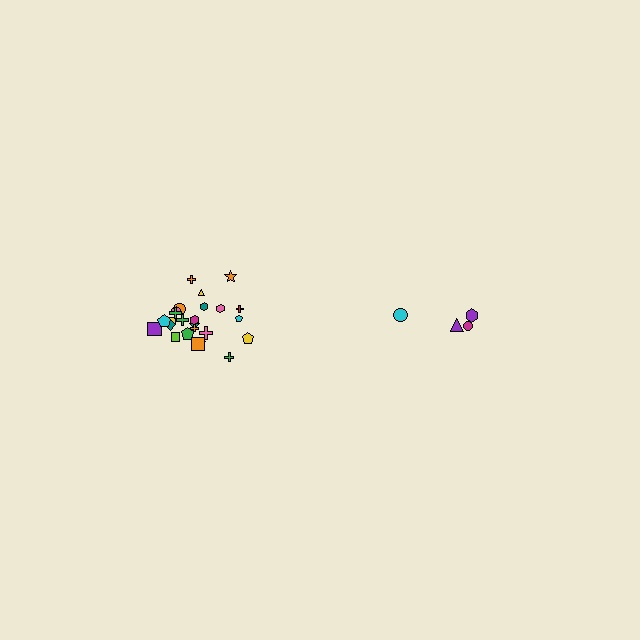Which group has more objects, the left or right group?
The left group.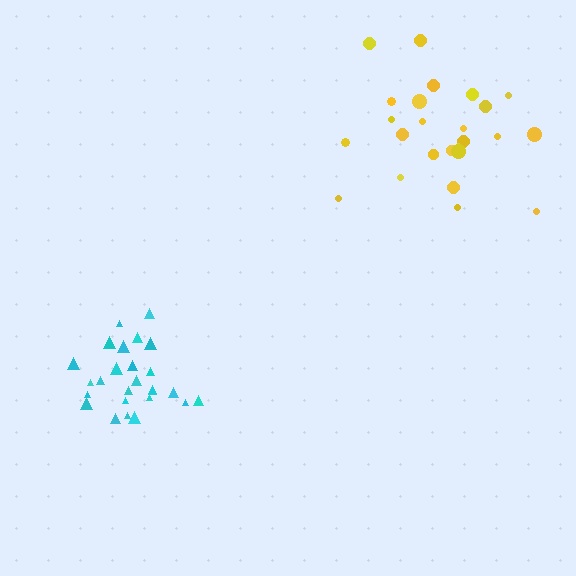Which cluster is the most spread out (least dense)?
Yellow.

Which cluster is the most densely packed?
Cyan.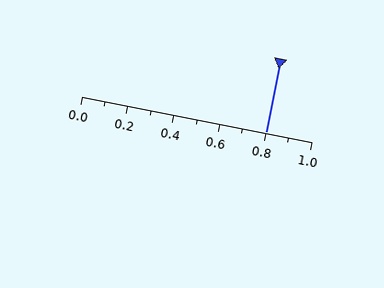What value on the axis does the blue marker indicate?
The marker indicates approximately 0.8.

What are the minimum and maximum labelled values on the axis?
The axis runs from 0.0 to 1.0.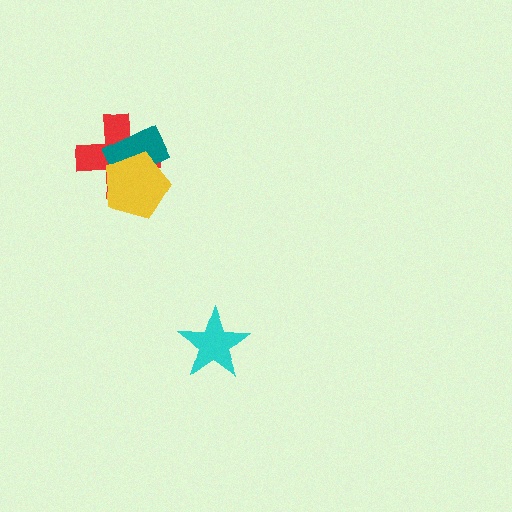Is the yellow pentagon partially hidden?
No, no other shape covers it.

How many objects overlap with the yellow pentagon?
2 objects overlap with the yellow pentagon.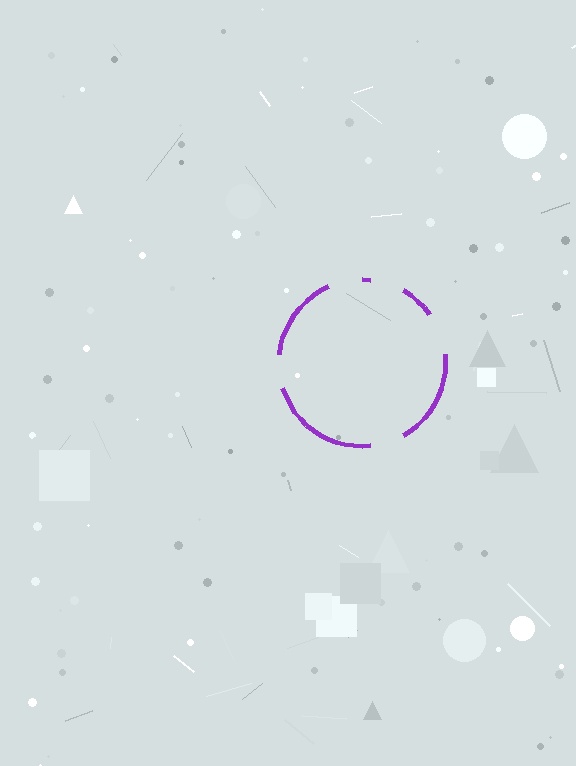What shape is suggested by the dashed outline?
The dashed outline suggests a circle.